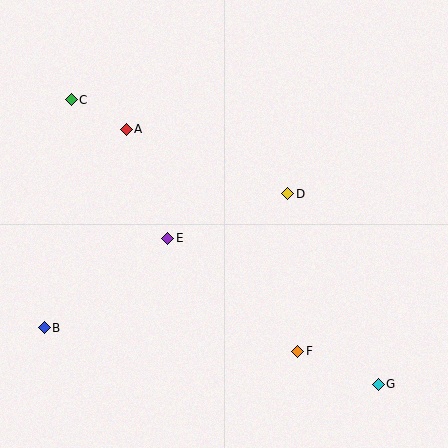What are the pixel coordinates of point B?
Point B is at (44, 328).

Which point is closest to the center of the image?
Point E at (168, 238) is closest to the center.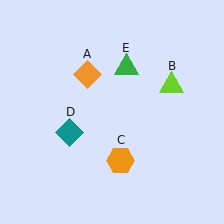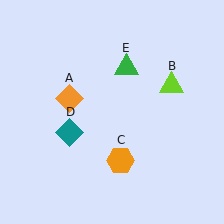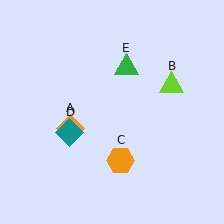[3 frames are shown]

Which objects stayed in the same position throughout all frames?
Lime triangle (object B) and orange hexagon (object C) and teal diamond (object D) and green triangle (object E) remained stationary.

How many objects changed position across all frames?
1 object changed position: orange diamond (object A).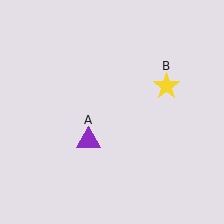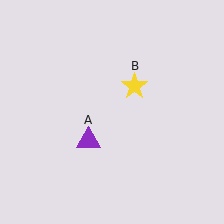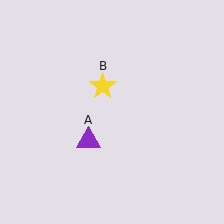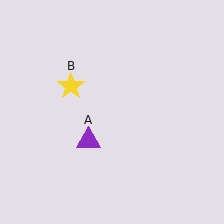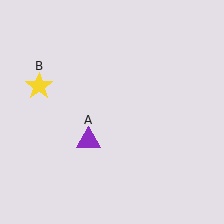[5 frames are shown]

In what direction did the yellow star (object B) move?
The yellow star (object B) moved left.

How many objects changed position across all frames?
1 object changed position: yellow star (object B).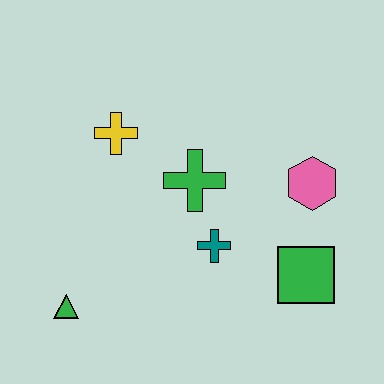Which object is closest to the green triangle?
The teal cross is closest to the green triangle.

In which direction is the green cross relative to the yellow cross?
The green cross is to the right of the yellow cross.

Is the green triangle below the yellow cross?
Yes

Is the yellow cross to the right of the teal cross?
No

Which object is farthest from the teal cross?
The green triangle is farthest from the teal cross.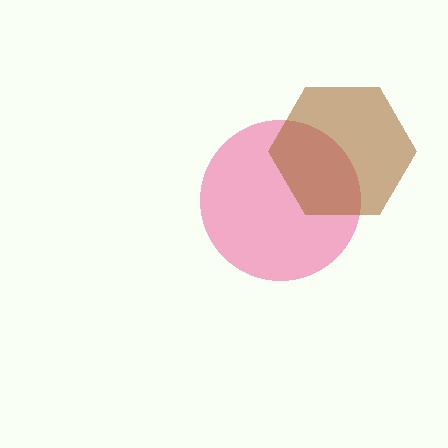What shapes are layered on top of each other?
The layered shapes are: a pink circle, a brown hexagon.